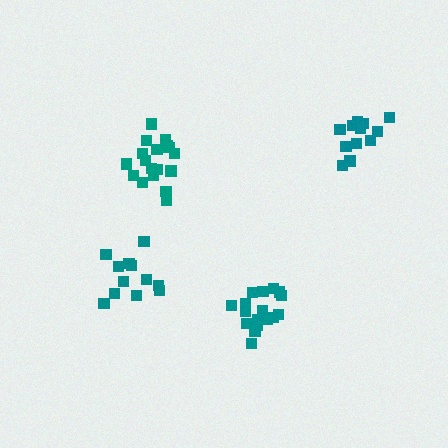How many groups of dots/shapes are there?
There are 4 groups.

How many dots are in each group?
Group 1: 18 dots, Group 2: 17 dots, Group 3: 12 dots, Group 4: 12 dots (59 total).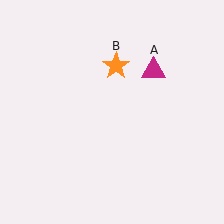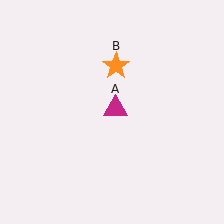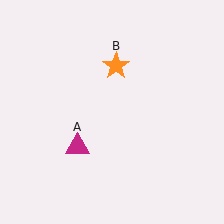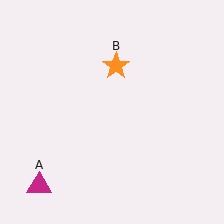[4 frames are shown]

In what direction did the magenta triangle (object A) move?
The magenta triangle (object A) moved down and to the left.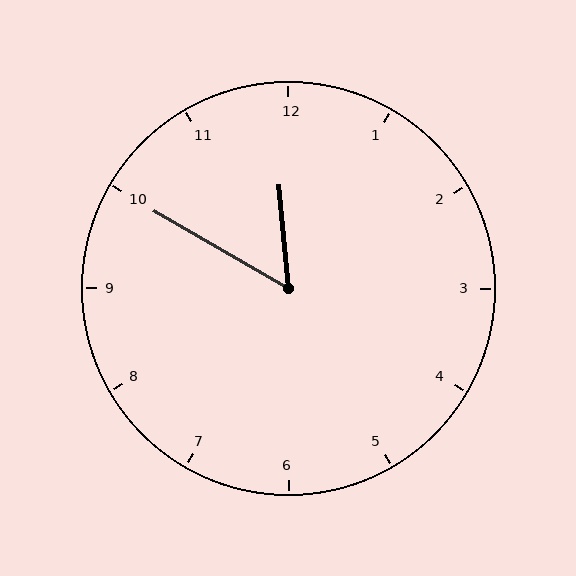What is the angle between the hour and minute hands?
Approximately 55 degrees.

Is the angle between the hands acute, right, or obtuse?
It is acute.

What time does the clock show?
11:50.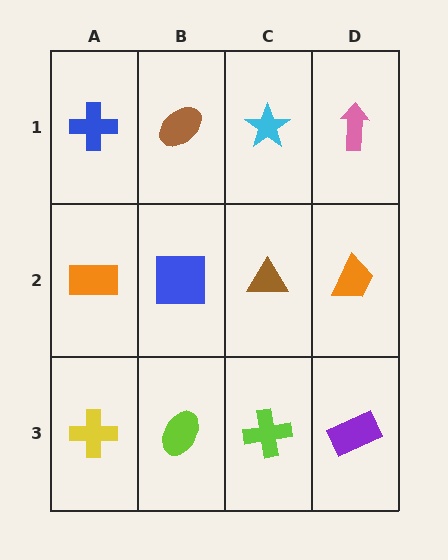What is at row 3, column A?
A yellow cross.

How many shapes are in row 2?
4 shapes.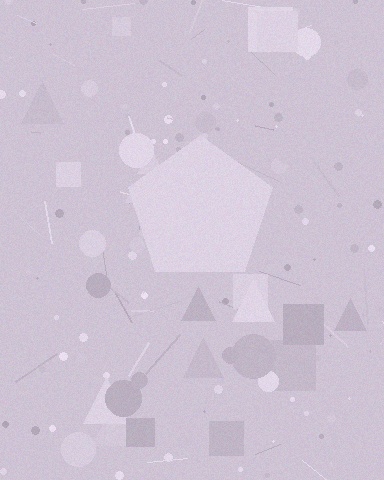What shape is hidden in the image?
A pentagon is hidden in the image.